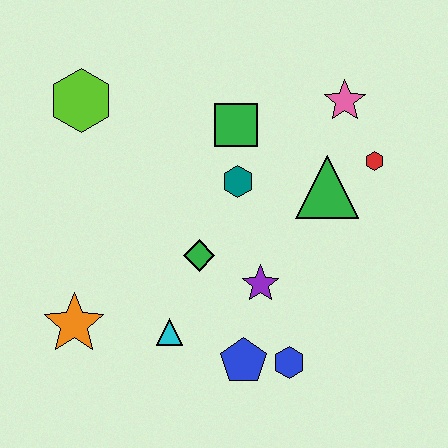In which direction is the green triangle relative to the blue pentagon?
The green triangle is above the blue pentagon.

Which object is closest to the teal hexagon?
The green square is closest to the teal hexagon.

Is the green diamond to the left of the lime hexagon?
No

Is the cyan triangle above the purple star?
No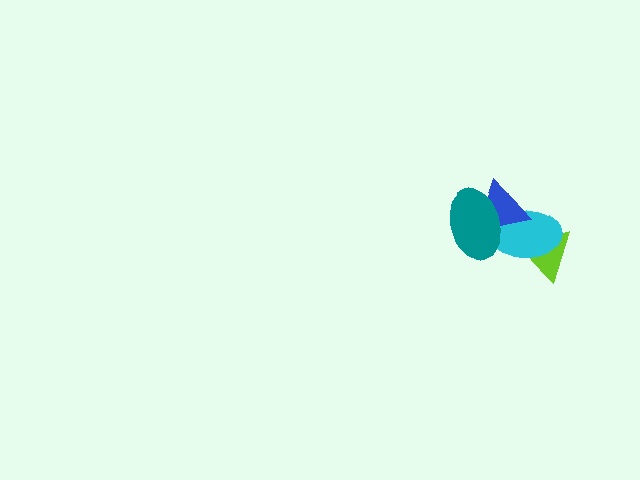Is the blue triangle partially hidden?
Yes, it is partially covered by another shape.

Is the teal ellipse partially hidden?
No, no other shape covers it.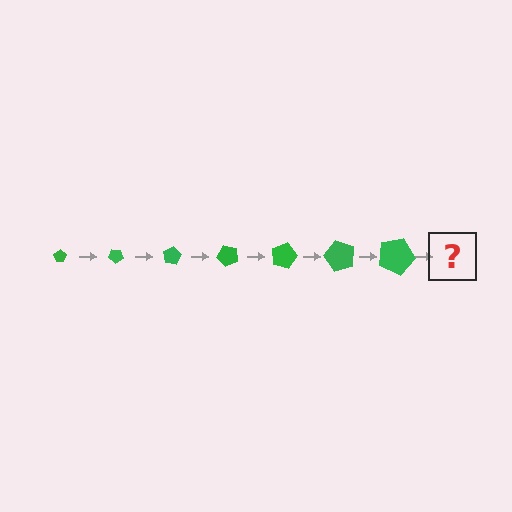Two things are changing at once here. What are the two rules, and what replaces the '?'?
The two rules are that the pentagon grows larger each step and it rotates 40 degrees each step. The '?' should be a pentagon, larger than the previous one and rotated 280 degrees from the start.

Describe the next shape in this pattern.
It should be a pentagon, larger than the previous one and rotated 280 degrees from the start.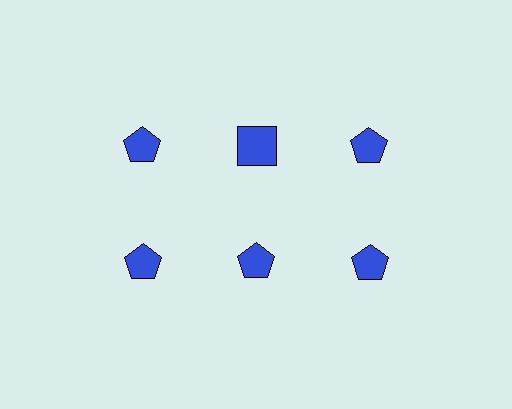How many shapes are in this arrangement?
There are 6 shapes arranged in a grid pattern.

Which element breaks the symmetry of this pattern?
The blue square in the top row, second from left column breaks the symmetry. All other shapes are blue pentagons.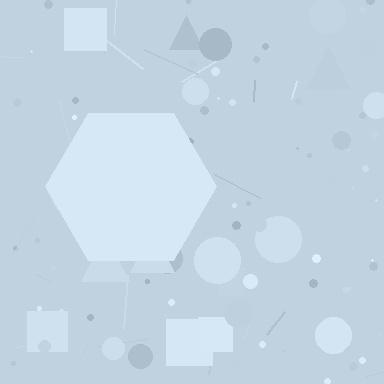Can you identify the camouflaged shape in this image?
The camouflaged shape is a hexagon.